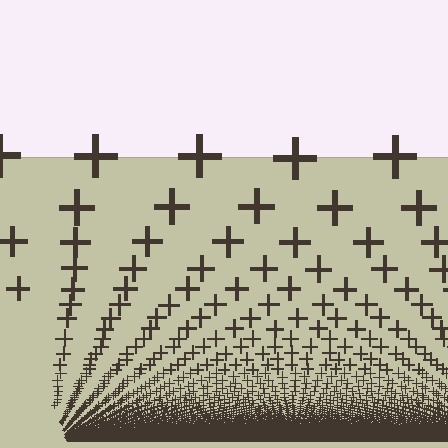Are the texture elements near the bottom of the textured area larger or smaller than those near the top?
Smaller. The gradient is inverted — elements near the bottom are smaller and denser.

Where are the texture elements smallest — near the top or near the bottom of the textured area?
Near the bottom.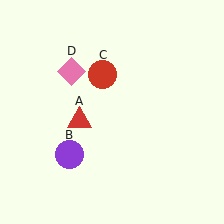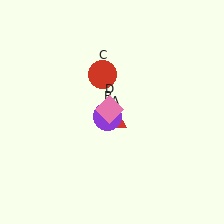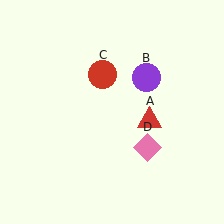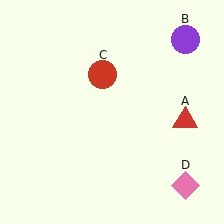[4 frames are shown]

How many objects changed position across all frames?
3 objects changed position: red triangle (object A), purple circle (object B), pink diamond (object D).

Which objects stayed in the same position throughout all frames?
Red circle (object C) remained stationary.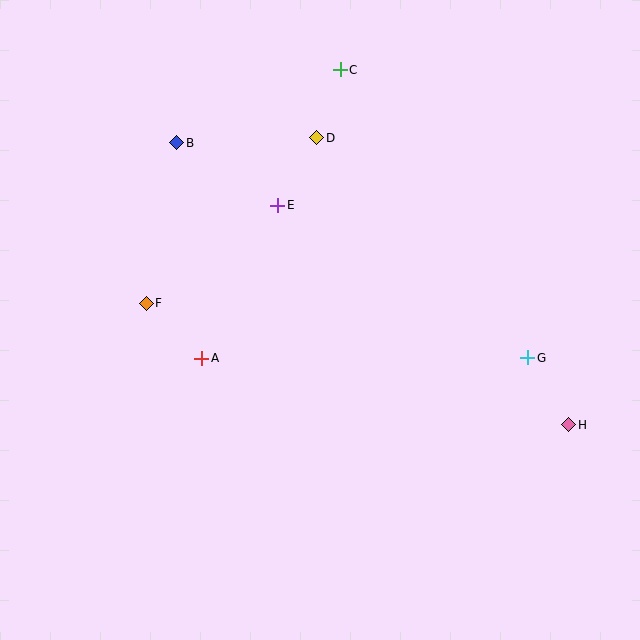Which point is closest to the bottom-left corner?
Point A is closest to the bottom-left corner.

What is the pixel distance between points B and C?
The distance between B and C is 179 pixels.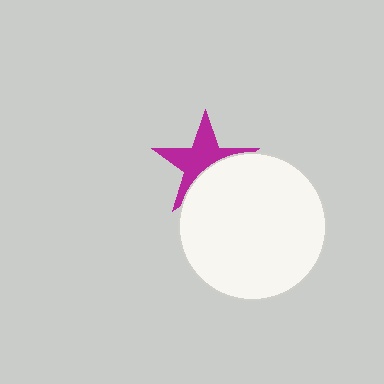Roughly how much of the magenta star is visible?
About half of it is visible (roughly 60%).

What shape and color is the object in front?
The object in front is a white circle.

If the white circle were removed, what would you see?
You would see the complete magenta star.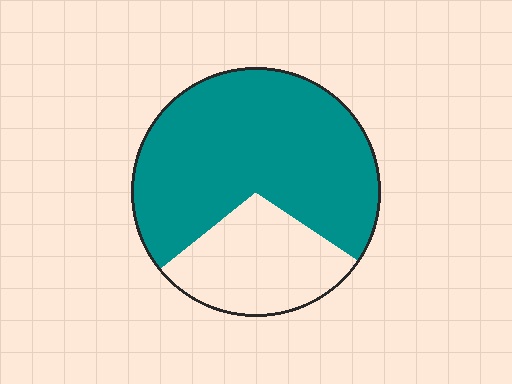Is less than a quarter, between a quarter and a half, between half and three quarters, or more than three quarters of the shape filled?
Between half and three quarters.